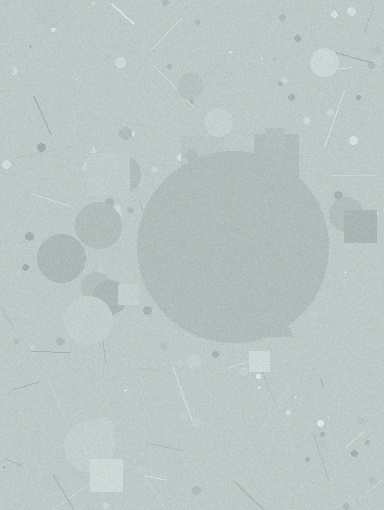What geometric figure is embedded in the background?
A circle is embedded in the background.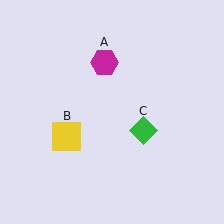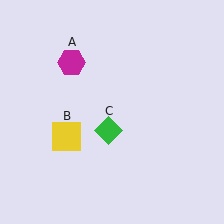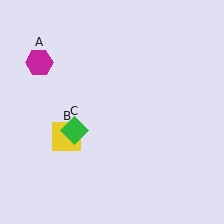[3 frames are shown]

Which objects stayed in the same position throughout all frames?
Yellow square (object B) remained stationary.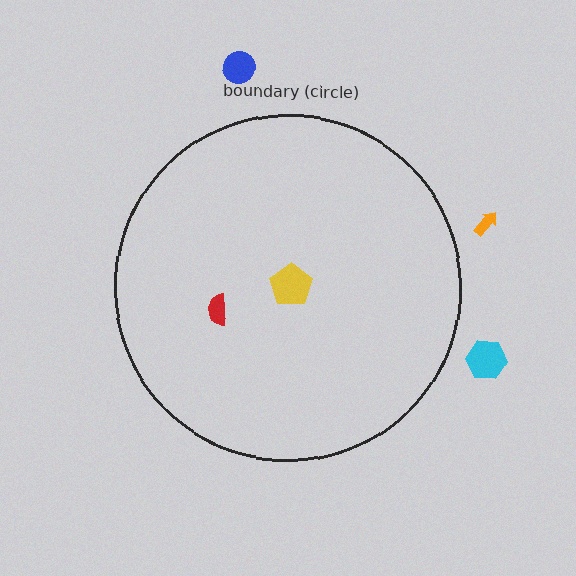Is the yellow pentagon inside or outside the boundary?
Inside.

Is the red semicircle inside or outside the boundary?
Inside.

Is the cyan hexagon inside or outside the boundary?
Outside.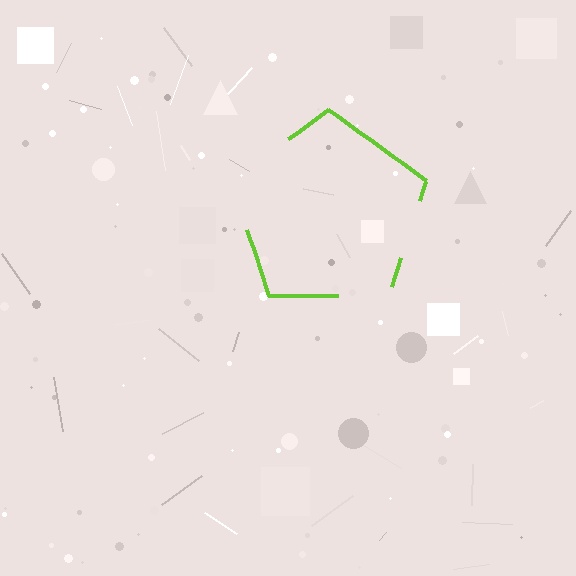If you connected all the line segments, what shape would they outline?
They would outline a pentagon.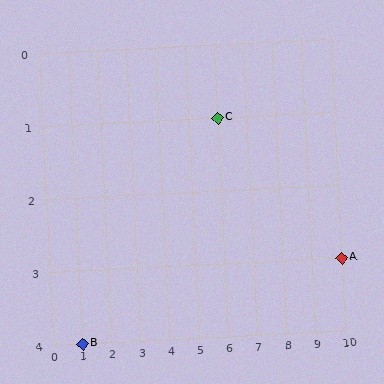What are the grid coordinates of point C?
Point C is at grid coordinates (6, 1).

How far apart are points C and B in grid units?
Points C and B are 5 columns and 3 rows apart (about 5.8 grid units diagonally).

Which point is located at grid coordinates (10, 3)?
Point A is at (10, 3).